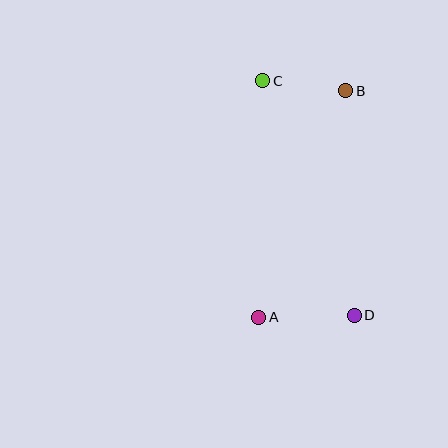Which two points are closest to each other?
Points B and C are closest to each other.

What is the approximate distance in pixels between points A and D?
The distance between A and D is approximately 96 pixels.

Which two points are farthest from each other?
Points C and D are farthest from each other.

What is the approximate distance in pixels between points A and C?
The distance between A and C is approximately 236 pixels.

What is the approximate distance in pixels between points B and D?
The distance between B and D is approximately 225 pixels.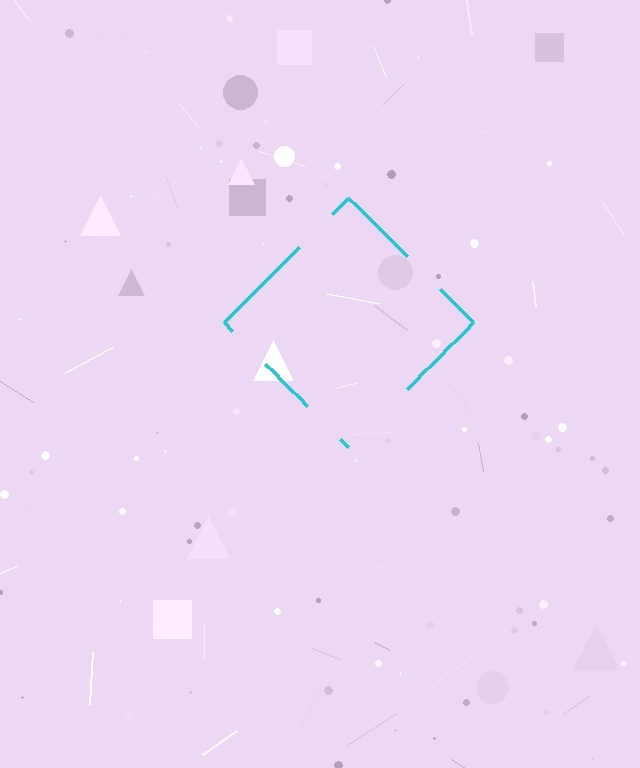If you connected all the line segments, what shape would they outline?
They would outline a diamond.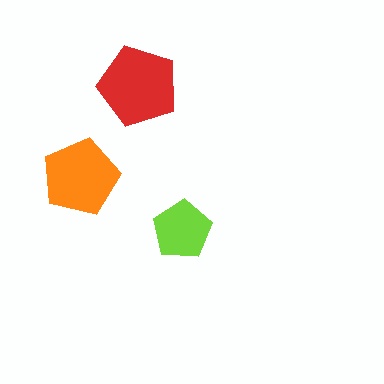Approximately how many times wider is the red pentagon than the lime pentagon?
About 1.5 times wider.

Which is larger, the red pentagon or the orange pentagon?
The red one.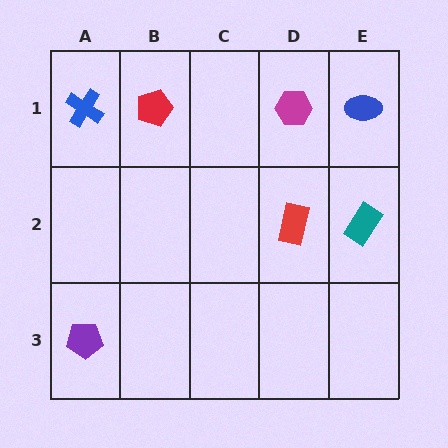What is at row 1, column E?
A blue ellipse.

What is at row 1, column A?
A blue cross.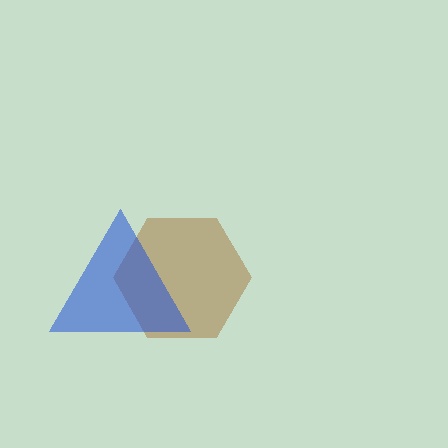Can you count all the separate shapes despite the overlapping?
Yes, there are 2 separate shapes.